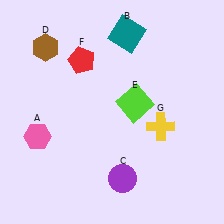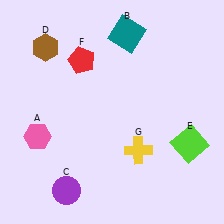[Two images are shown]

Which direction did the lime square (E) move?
The lime square (E) moved right.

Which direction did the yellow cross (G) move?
The yellow cross (G) moved down.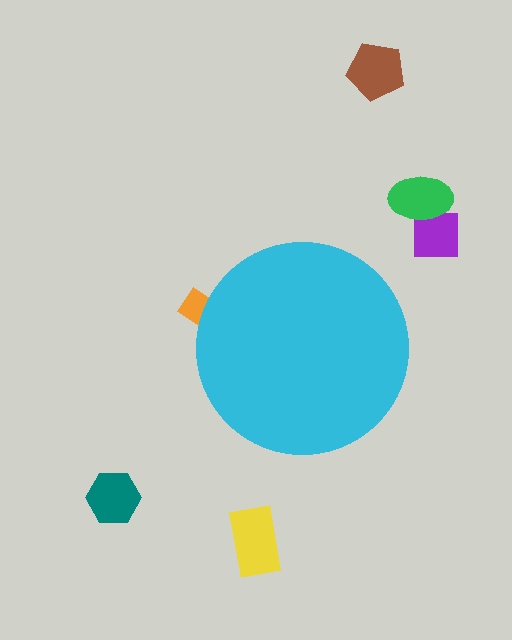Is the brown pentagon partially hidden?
No, the brown pentagon is fully visible.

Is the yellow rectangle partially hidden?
No, the yellow rectangle is fully visible.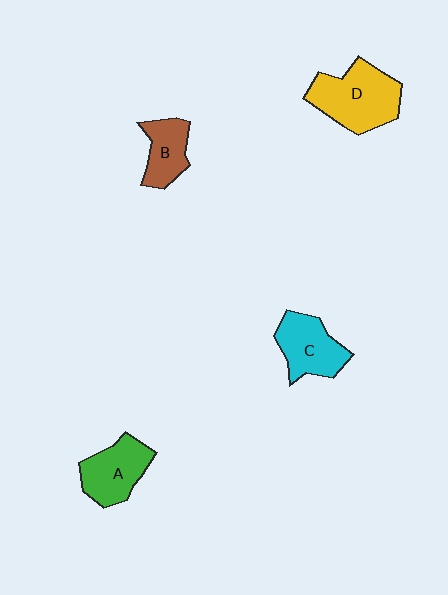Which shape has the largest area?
Shape D (yellow).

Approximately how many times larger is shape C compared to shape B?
Approximately 1.3 times.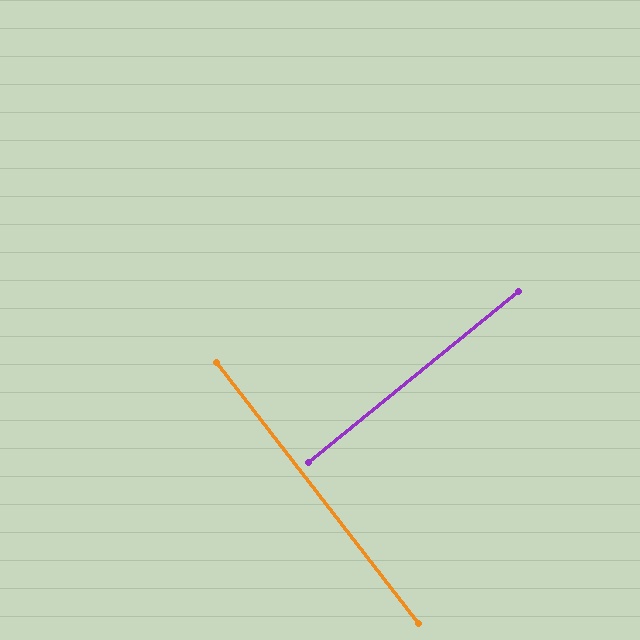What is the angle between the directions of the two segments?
Approximately 89 degrees.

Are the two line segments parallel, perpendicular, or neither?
Perpendicular — they meet at approximately 89°.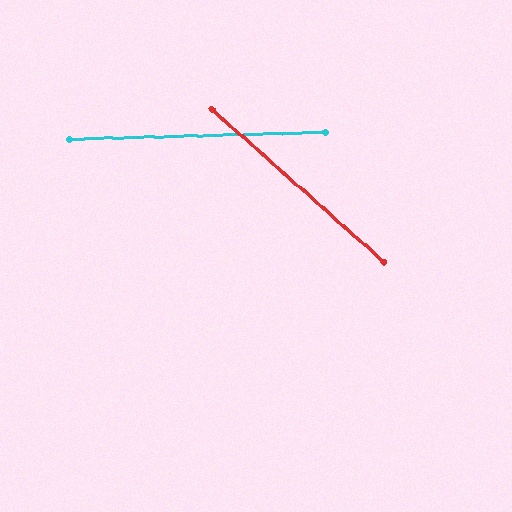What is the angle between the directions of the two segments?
Approximately 43 degrees.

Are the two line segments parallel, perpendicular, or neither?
Neither parallel nor perpendicular — they differ by about 43°.